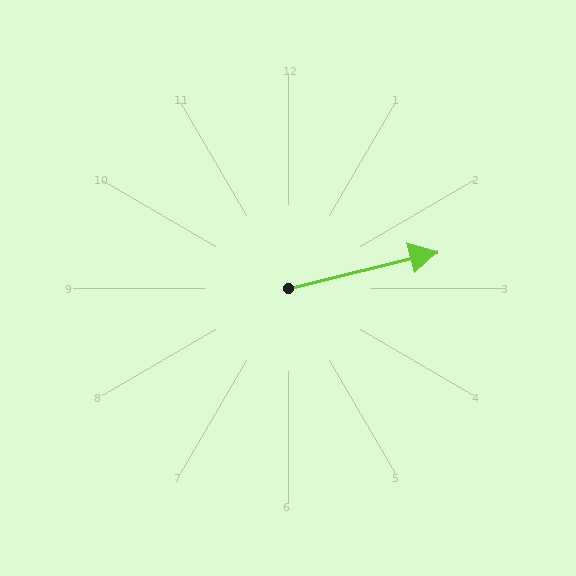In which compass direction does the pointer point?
East.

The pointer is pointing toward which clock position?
Roughly 3 o'clock.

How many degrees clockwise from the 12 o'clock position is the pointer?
Approximately 76 degrees.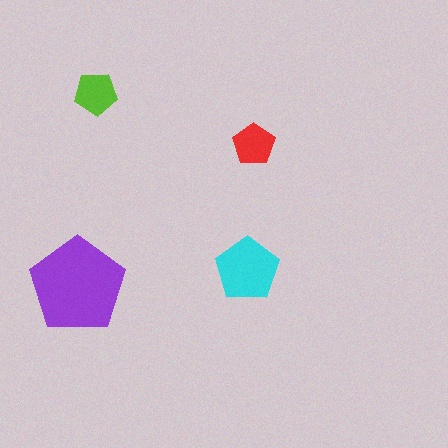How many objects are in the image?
There are 4 objects in the image.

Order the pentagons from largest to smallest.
the purple one, the cyan one, the lime one, the red one.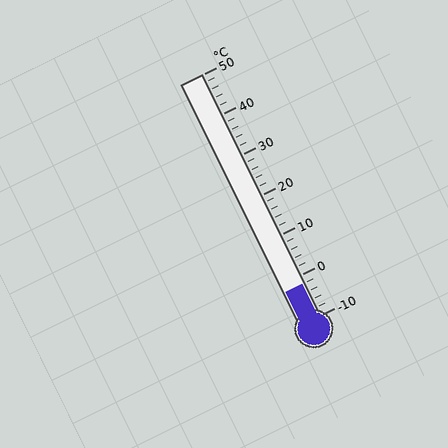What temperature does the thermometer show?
The thermometer shows approximately -2°C.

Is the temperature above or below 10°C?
The temperature is below 10°C.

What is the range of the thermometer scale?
The thermometer scale ranges from -10°C to 50°C.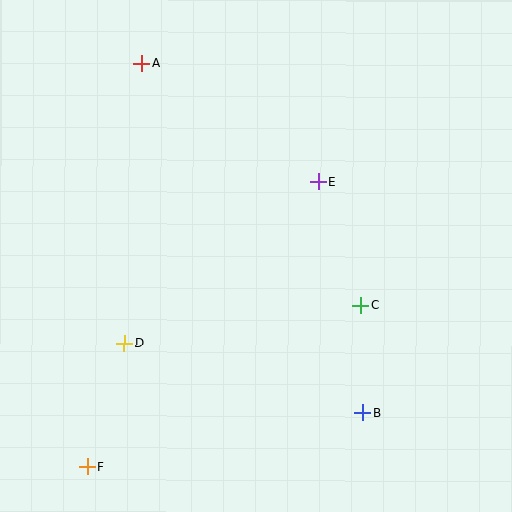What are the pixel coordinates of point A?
Point A is at (142, 64).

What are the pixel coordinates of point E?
Point E is at (319, 182).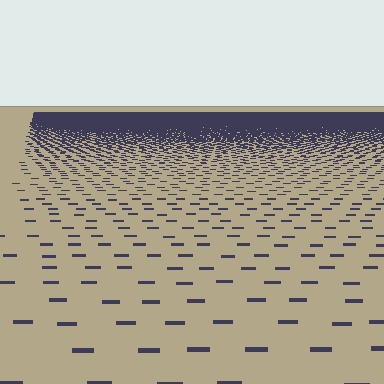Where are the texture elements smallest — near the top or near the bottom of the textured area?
Near the top.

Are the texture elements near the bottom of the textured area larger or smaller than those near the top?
Larger. Near the bottom, elements are closer to the viewer and appear at a bigger on-screen size.